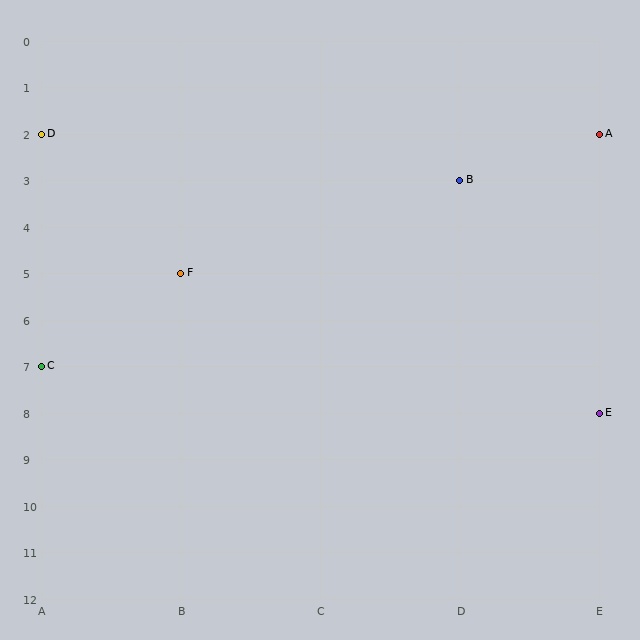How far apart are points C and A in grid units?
Points C and A are 4 columns and 5 rows apart (about 6.4 grid units diagonally).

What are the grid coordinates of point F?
Point F is at grid coordinates (B, 5).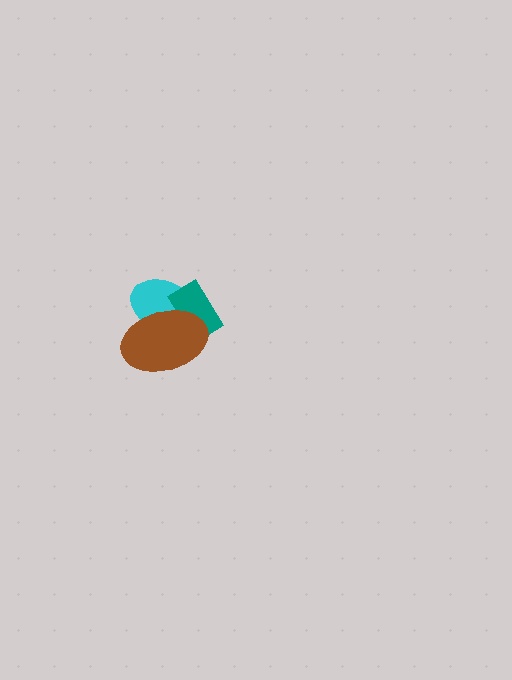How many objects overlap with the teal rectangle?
2 objects overlap with the teal rectangle.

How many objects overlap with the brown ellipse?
2 objects overlap with the brown ellipse.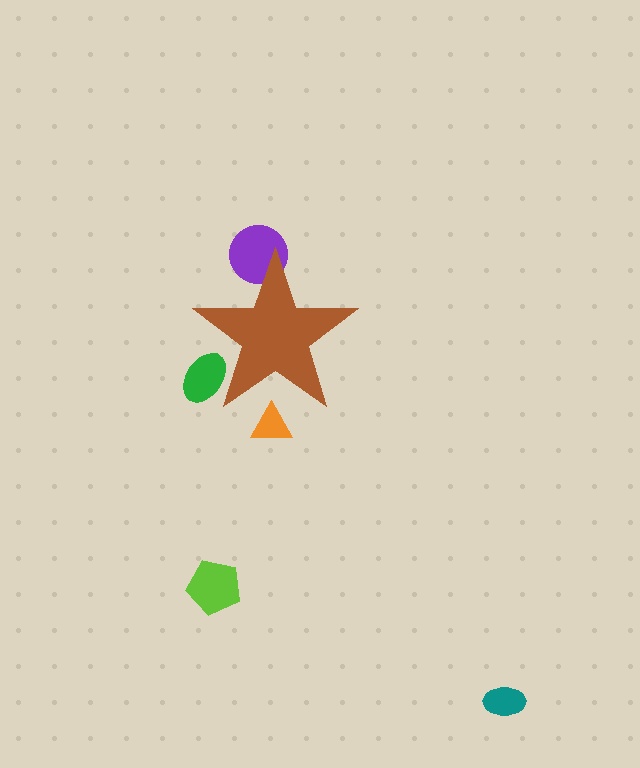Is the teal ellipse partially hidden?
No, the teal ellipse is fully visible.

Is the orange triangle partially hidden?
Yes, the orange triangle is partially hidden behind the brown star.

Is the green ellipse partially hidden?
Yes, the green ellipse is partially hidden behind the brown star.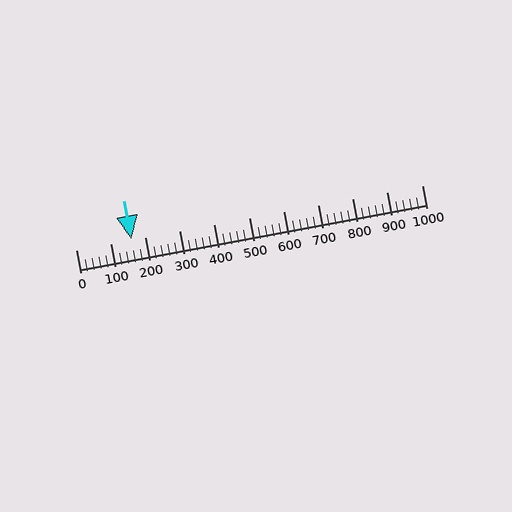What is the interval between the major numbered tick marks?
The major tick marks are spaced 100 units apart.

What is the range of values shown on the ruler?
The ruler shows values from 0 to 1000.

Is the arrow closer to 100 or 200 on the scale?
The arrow is closer to 200.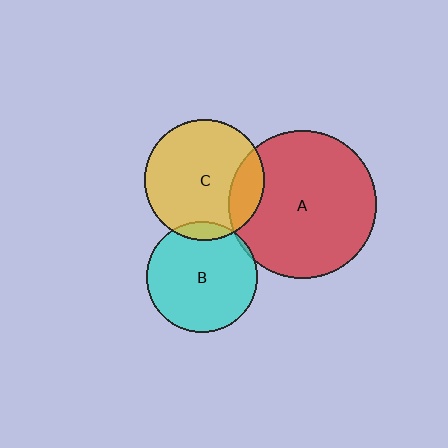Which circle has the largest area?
Circle A (red).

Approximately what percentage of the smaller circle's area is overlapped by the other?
Approximately 20%.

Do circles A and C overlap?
Yes.